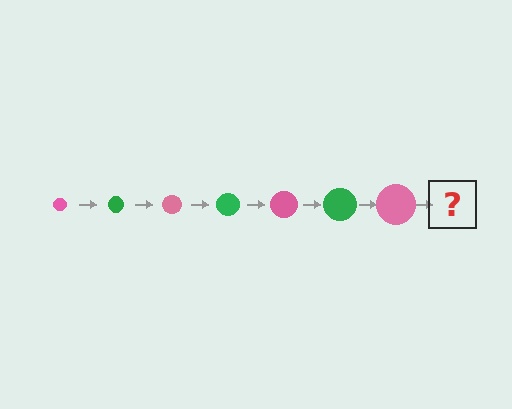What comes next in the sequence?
The next element should be a green circle, larger than the previous one.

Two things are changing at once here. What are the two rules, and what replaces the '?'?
The two rules are that the circle grows larger each step and the color cycles through pink and green. The '?' should be a green circle, larger than the previous one.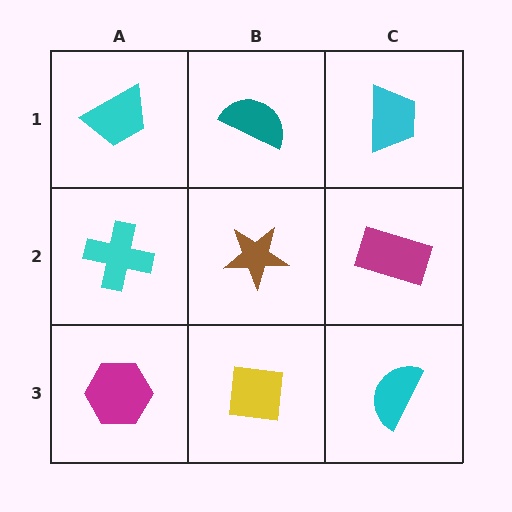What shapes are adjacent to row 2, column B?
A teal semicircle (row 1, column B), a yellow square (row 3, column B), a cyan cross (row 2, column A), a magenta rectangle (row 2, column C).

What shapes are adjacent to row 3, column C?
A magenta rectangle (row 2, column C), a yellow square (row 3, column B).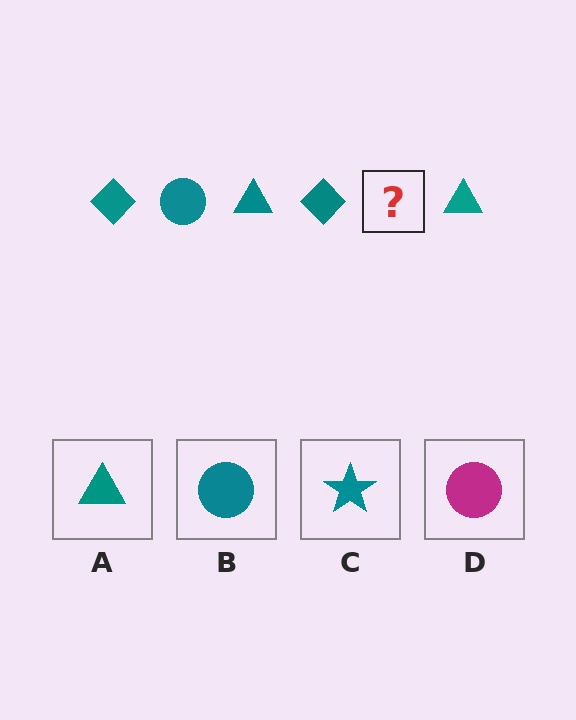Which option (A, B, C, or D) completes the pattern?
B.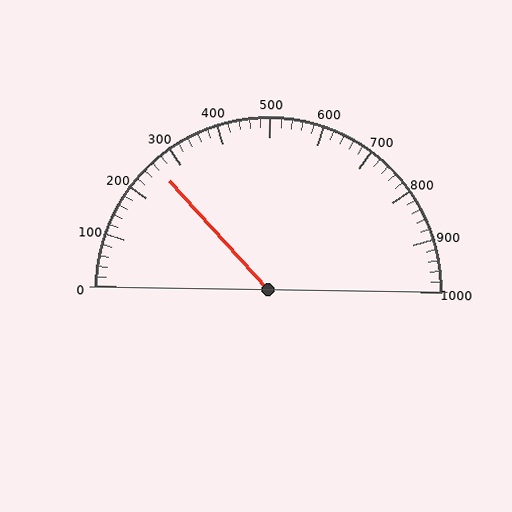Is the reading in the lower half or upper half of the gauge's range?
The reading is in the lower half of the range (0 to 1000).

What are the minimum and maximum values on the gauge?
The gauge ranges from 0 to 1000.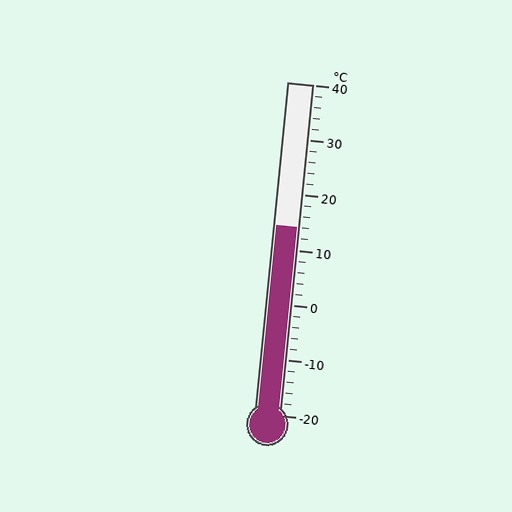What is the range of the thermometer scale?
The thermometer scale ranges from -20°C to 40°C.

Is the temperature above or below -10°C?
The temperature is above -10°C.